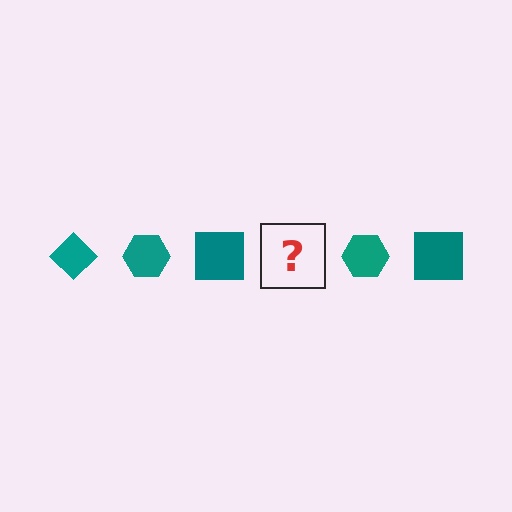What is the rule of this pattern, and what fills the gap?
The rule is that the pattern cycles through diamond, hexagon, square shapes in teal. The gap should be filled with a teal diamond.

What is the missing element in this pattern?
The missing element is a teal diamond.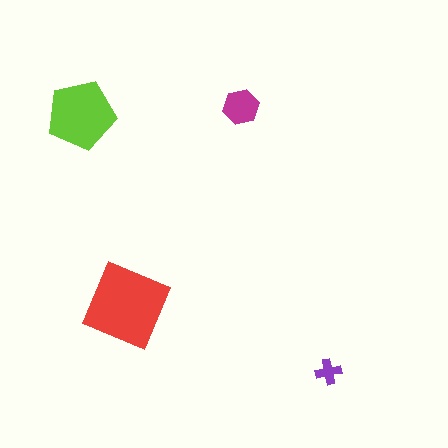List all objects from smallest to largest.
The purple cross, the magenta hexagon, the lime pentagon, the red square.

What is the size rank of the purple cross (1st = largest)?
4th.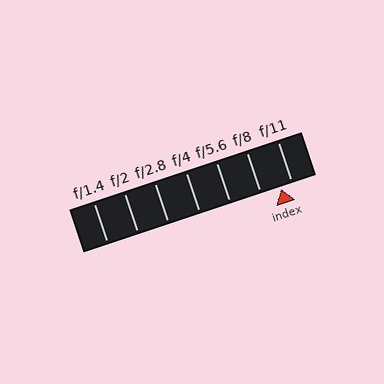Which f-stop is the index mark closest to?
The index mark is closest to f/11.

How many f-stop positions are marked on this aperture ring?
There are 7 f-stop positions marked.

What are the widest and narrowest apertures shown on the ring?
The widest aperture shown is f/1.4 and the narrowest is f/11.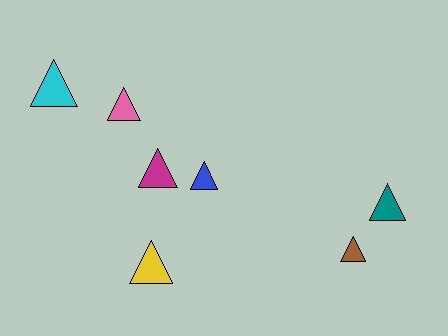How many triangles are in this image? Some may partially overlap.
There are 7 triangles.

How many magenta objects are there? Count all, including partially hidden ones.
There is 1 magenta object.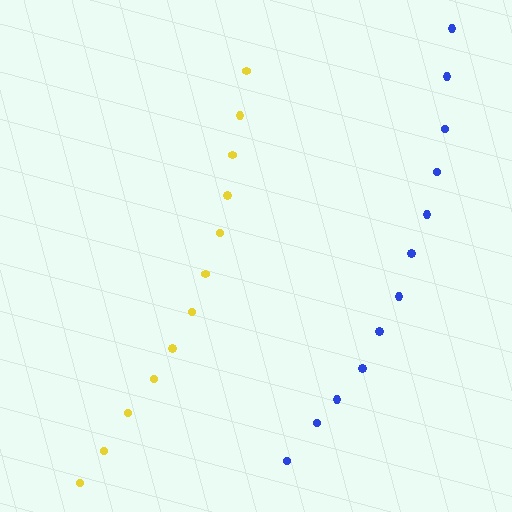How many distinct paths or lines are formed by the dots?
There are 2 distinct paths.